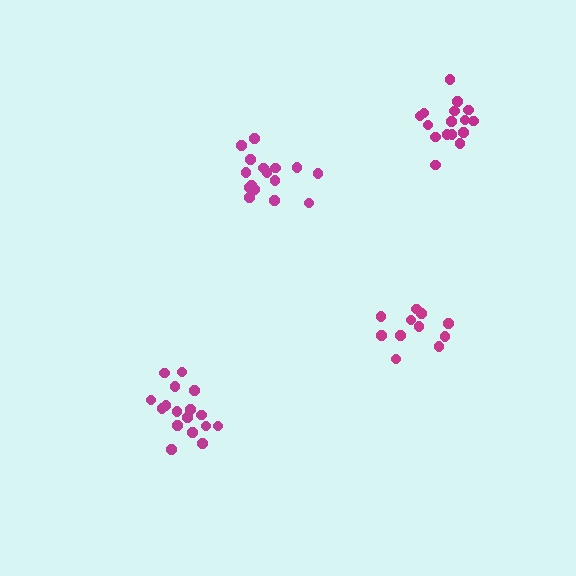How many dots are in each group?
Group 1: 11 dots, Group 2: 16 dots, Group 3: 17 dots, Group 4: 16 dots (60 total).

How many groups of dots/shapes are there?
There are 4 groups.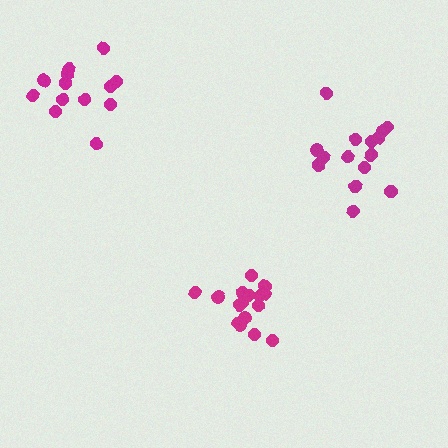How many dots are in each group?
Group 1: 15 dots, Group 2: 17 dots, Group 3: 13 dots (45 total).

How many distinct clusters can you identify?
There are 3 distinct clusters.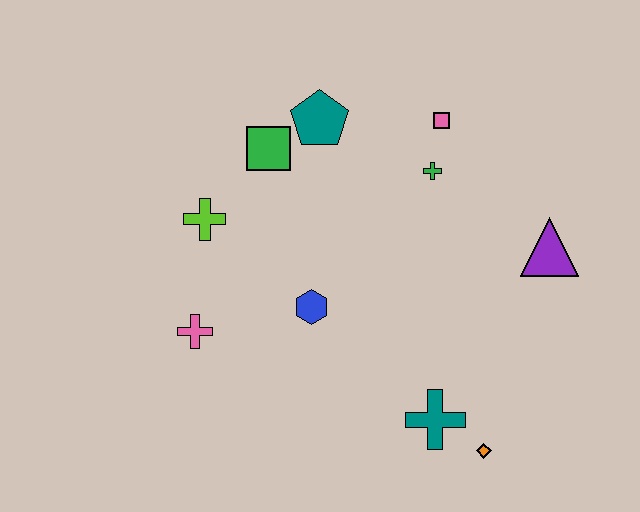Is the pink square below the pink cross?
No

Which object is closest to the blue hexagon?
The pink cross is closest to the blue hexagon.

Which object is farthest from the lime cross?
The orange diamond is farthest from the lime cross.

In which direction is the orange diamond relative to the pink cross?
The orange diamond is to the right of the pink cross.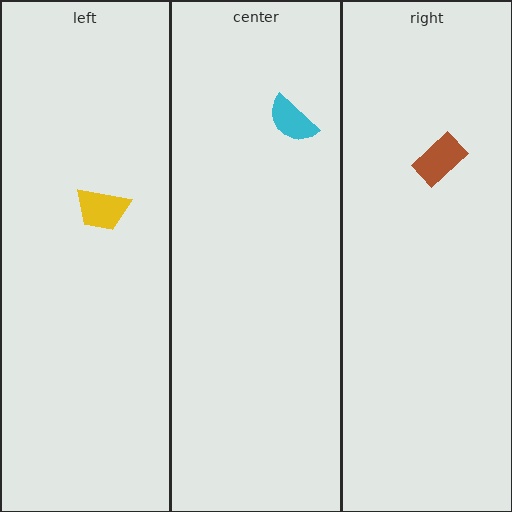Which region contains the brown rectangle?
The right region.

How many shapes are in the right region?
1.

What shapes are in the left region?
The yellow trapezoid.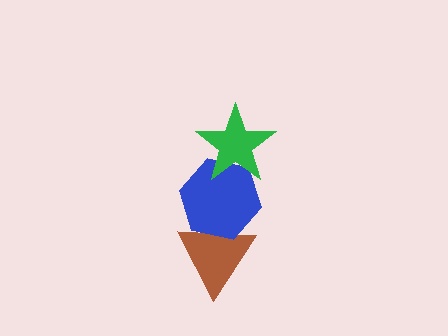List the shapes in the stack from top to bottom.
From top to bottom: the green star, the blue hexagon, the brown triangle.